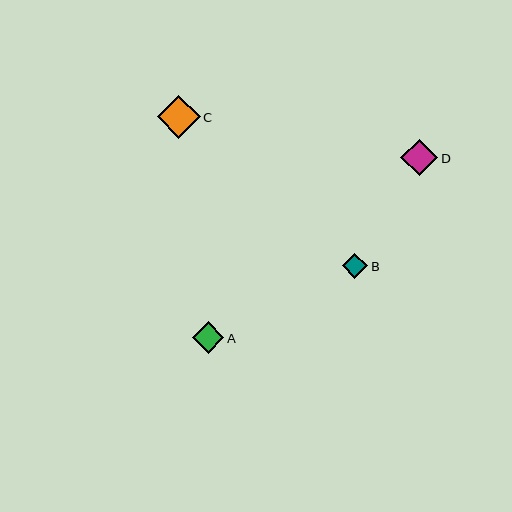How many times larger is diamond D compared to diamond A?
Diamond D is approximately 1.2 times the size of diamond A.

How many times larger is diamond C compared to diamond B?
Diamond C is approximately 1.7 times the size of diamond B.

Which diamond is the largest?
Diamond C is the largest with a size of approximately 43 pixels.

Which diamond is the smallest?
Diamond B is the smallest with a size of approximately 25 pixels.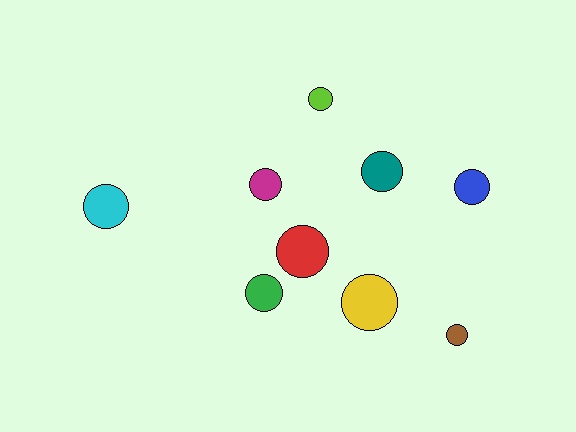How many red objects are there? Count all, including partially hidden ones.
There is 1 red object.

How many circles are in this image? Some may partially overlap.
There are 9 circles.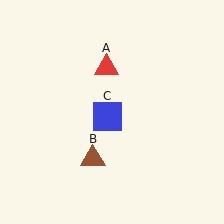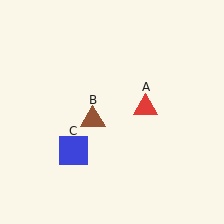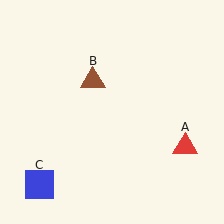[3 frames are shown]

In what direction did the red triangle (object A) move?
The red triangle (object A) moved down and to the right.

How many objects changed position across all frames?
3 objects changed position: red triangle (object A), brown triangle (object B), blue square (object C).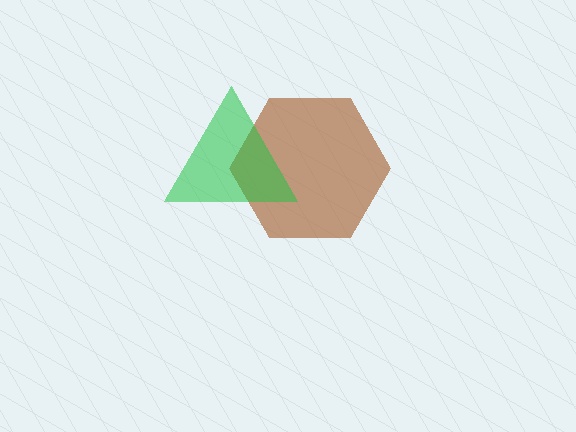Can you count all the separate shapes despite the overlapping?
Yes, there are 2 separate shapes.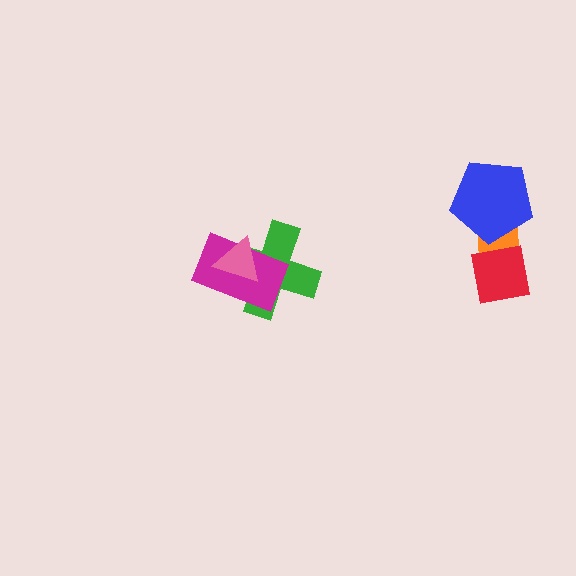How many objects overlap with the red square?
1 object overlaps with the red square.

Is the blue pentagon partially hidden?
No, no other shape covers it.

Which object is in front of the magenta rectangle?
The pink triangle is in front of the magenta rectangle.